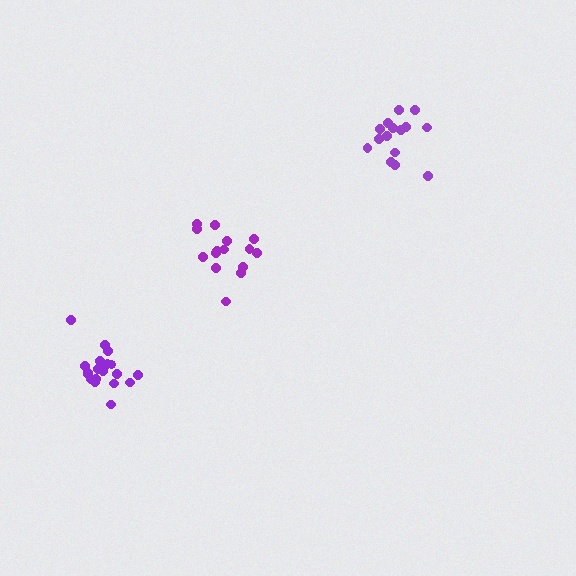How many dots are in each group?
Group 1: 15 dots, Group 2: 20 dots, Group 3: 16 dots (51 total).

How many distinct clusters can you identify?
There are 3 distinct clusters.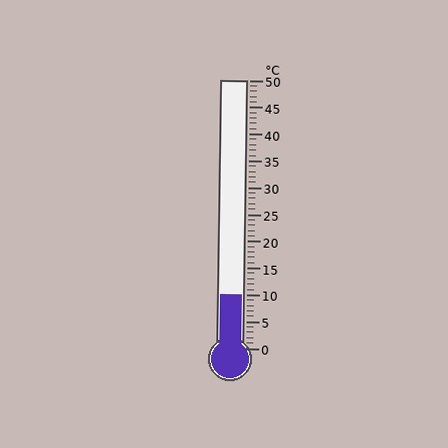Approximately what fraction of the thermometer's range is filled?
The thermometer is filled to approximately 20% of its range.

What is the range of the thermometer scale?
The thermometer scale ranges from 0°C to 50°C.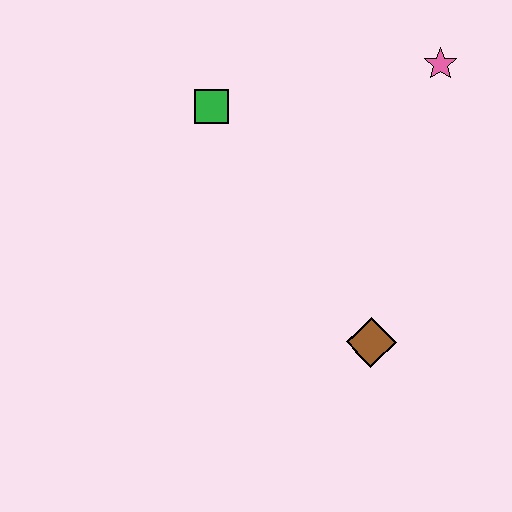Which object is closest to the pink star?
The green square is closest to the pink star.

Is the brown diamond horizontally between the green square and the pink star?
Yes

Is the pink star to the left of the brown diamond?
No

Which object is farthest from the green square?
The brown diamond is farthest from the green square.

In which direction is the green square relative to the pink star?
The green square is to the left of the pink star.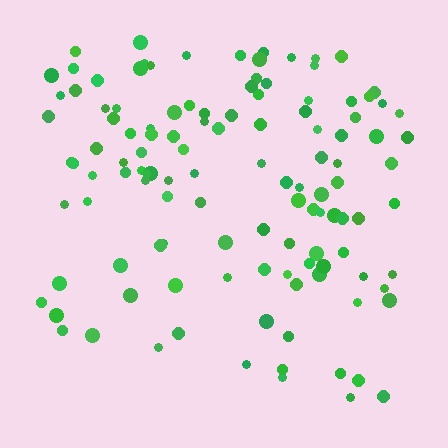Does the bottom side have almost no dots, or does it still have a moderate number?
Still a moderate number, just noticeably fewer than the top.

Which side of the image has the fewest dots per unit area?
The bottom.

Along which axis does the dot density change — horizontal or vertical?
Vertical.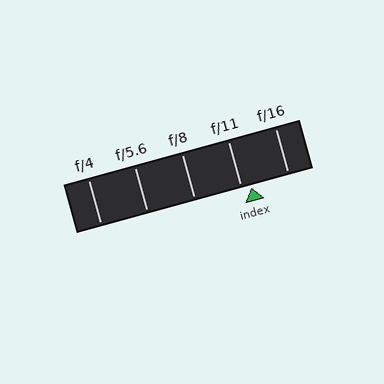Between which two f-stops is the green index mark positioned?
The index mark is between f/11 and f/16.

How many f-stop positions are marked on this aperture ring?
There are 5 f-stop positions marked.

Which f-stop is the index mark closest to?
The index mark is closest to f/11.